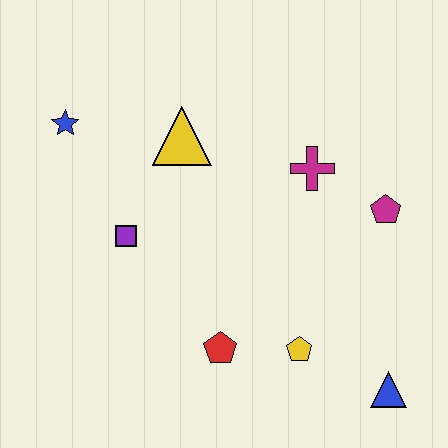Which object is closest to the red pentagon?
The yellow pentagon is closest to the red pentagon.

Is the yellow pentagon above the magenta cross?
No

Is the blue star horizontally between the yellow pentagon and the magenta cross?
No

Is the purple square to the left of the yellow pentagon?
Yes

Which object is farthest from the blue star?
The blue triangle is farthest from the blue star.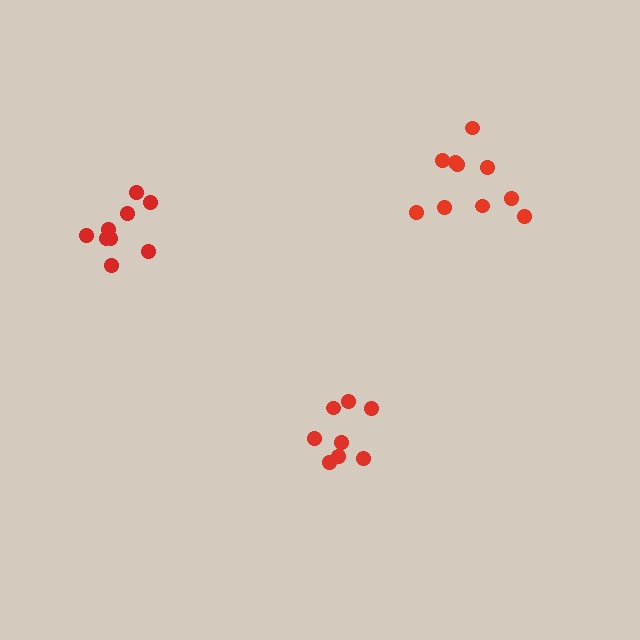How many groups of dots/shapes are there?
There are 3 groups.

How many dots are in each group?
Group 1: 8 dots, Group 2: 10 dots, Group 3: 9 dots (27 total).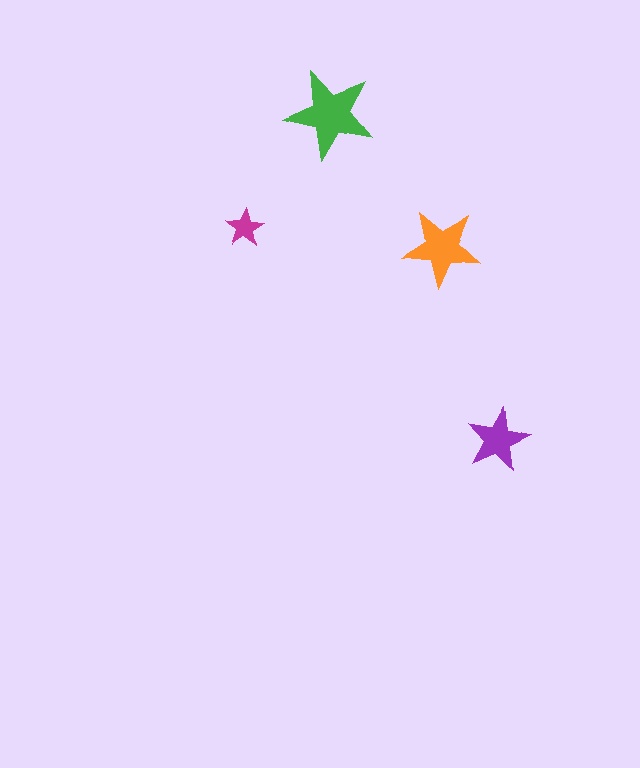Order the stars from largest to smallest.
the green one, the orange one, the purple one, the magenta one.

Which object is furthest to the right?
The purple star is rightmost.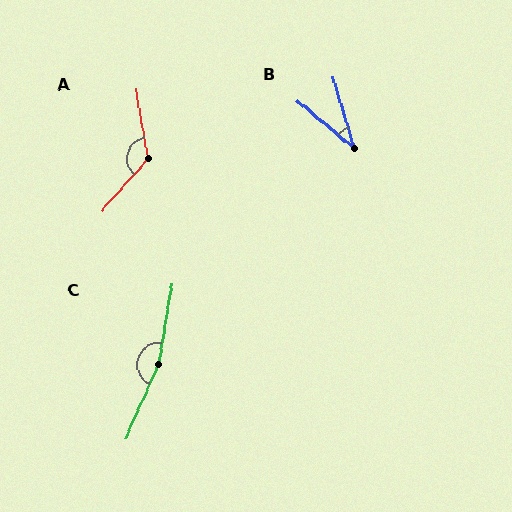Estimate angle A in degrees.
Approximately 129 degrees.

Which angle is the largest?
C, at approximately 166 degrees.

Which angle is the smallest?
B, at approximately 33 degrees.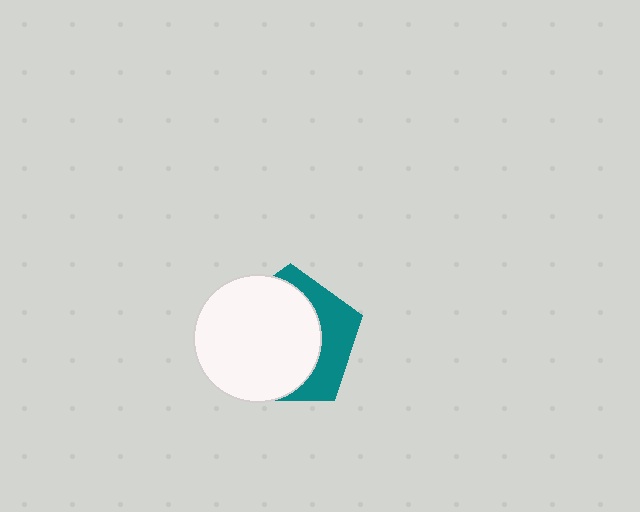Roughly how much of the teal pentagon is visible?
A small part of it is visible (roughly 34%).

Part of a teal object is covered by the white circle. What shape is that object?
It is a pentagon.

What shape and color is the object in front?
The object in front is a white circle.